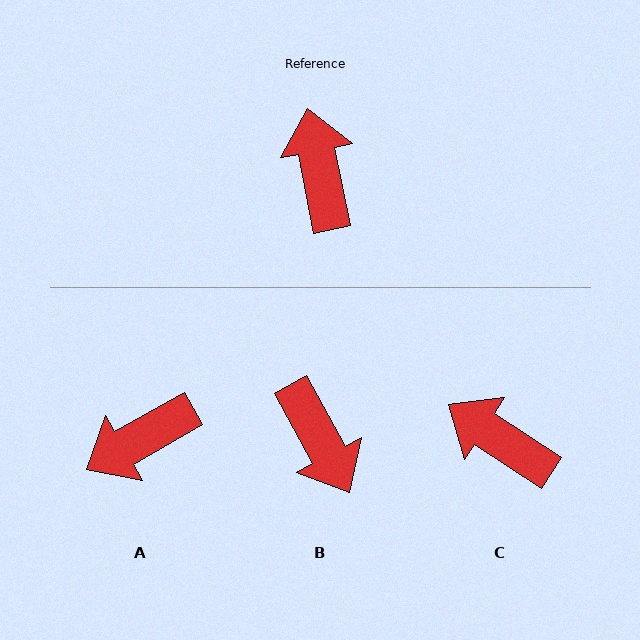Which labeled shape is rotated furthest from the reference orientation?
B, about 162 degrees away.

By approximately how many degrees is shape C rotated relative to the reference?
Approximately 45 degrees counter-clockwise.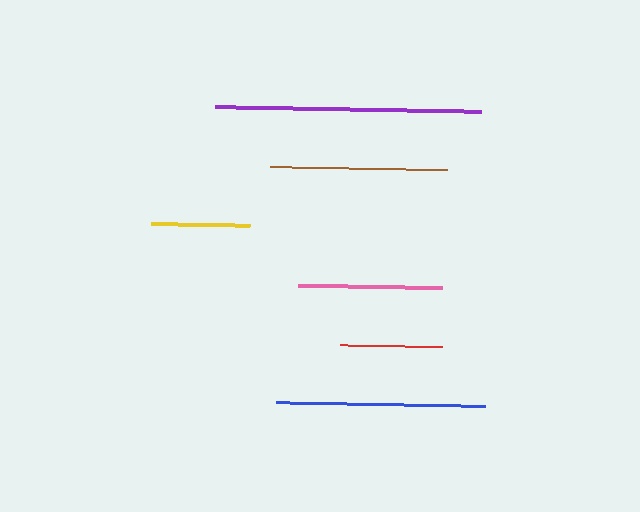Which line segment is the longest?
The purple line is the longest at approximately 266 pixels.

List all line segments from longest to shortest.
From longest to shortest: purple, blue, brown, pink, red, yellow.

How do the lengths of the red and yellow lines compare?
The red and yellow lines are approximately the same length.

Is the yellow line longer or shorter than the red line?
The red line is longer than the yellow line.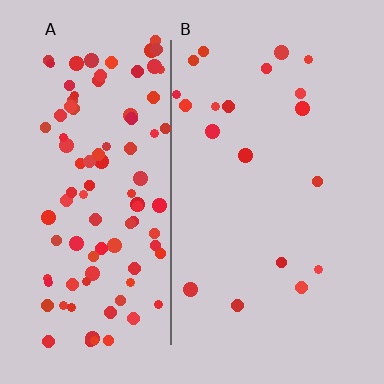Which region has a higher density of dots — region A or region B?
A (the left).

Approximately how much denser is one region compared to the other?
Approximately 5.2× — region A over region B.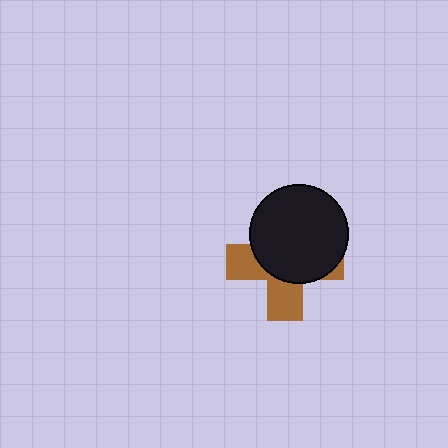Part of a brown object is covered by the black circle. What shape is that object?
It is a cross.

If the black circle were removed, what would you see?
You would see the complete brown cross.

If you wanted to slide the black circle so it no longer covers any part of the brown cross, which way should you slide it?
Slide it toward the upper-right — that is the most direct way to separate the two shapes.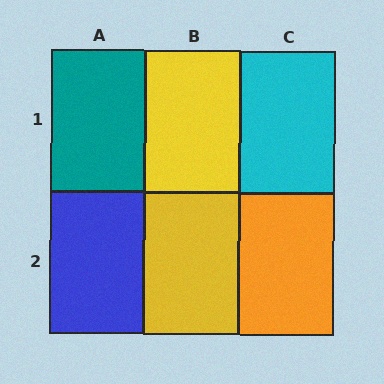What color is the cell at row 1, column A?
Teal.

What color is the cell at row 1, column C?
Cyan.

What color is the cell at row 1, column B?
Yellow.